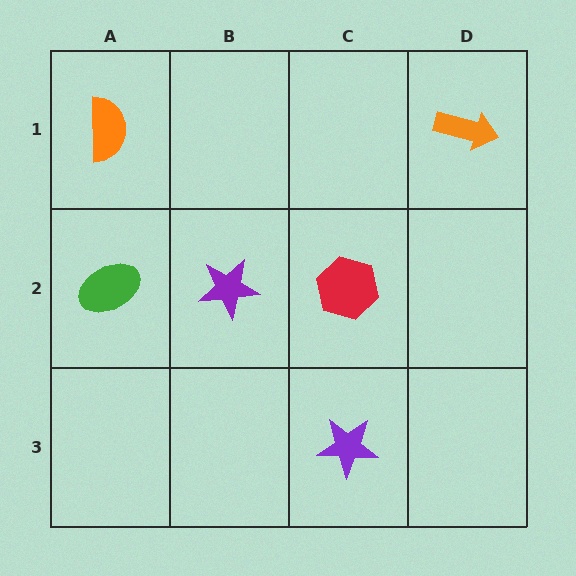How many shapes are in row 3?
1 shape.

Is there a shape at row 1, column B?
No, that cell is empty.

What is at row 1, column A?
An orange semicircle.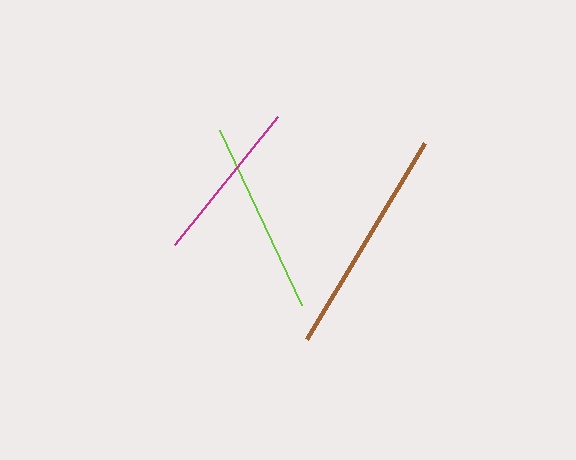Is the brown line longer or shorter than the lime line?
The brown line is longer than the lime line.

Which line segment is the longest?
The brown line is the longest at approximately 228 pixels.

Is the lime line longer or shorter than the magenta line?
The lime line is longer than the magenta line.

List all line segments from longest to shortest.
From longest to shortest: brown, lime, magenta.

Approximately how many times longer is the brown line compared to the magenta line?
The brown line is approximately 1.4 times the length of the magenta line.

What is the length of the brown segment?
The brown segment is approximately 228 pixels long.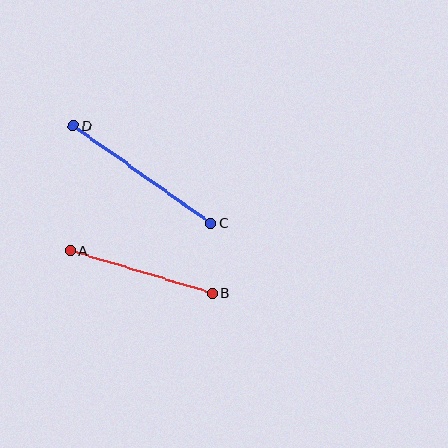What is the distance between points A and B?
The distance is approximately 148 pixels.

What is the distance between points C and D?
The distance is approximately 168 pixels.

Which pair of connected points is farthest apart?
Points C and D are farthest apart.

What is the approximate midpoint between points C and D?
The midpoint is at approximately (142, 175) pixels.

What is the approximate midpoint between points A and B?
The midpoint is at approximately (141, 272) pixels.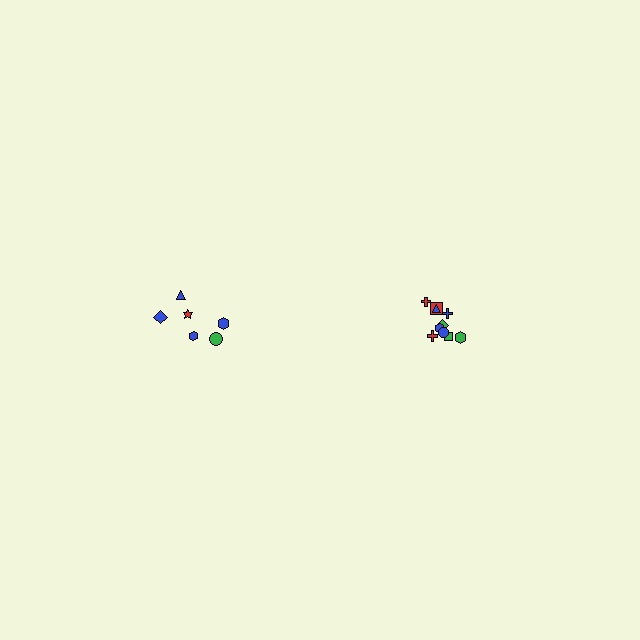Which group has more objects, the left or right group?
The right group.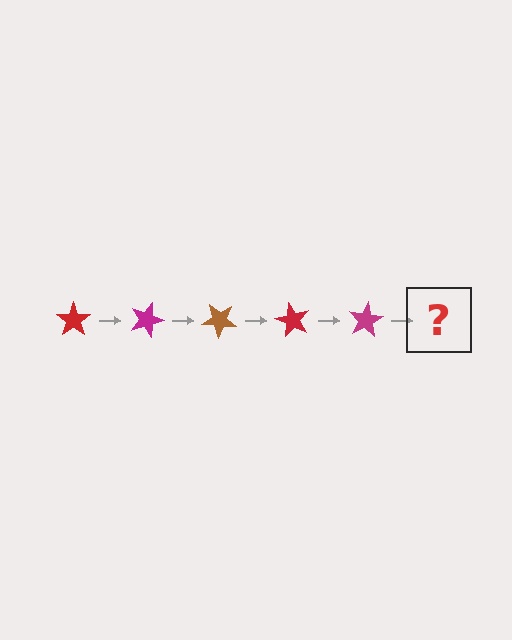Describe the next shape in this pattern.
It should be a brown star, rotated 100 degrees from the start.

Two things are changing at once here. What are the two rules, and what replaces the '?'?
The two rules are that it rotates 20 degrees each step and the color cycles through red, magenta, and brown. The '?' should be a brown star, rotated 100 degrees from the start.